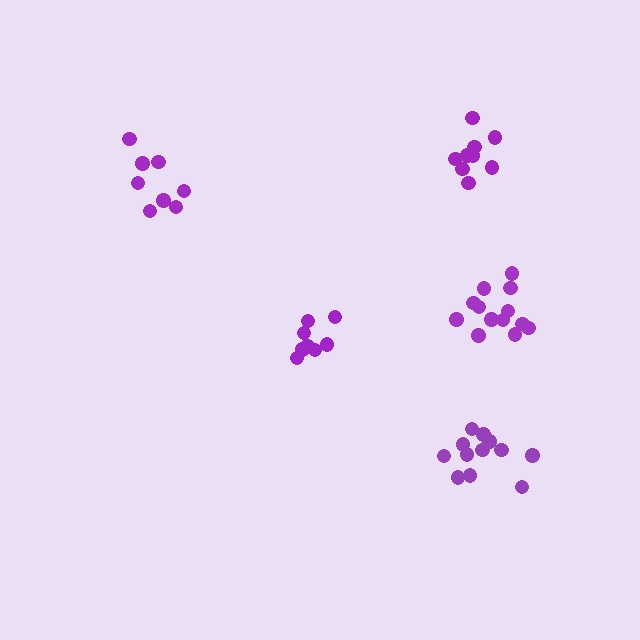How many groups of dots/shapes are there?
There are 5 groups.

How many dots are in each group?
Group 1: 12 dots, Group 2: 8 dots, Group 3: 13 dots, Group 4: 9 dots, Group 5: 8 dots (50 total).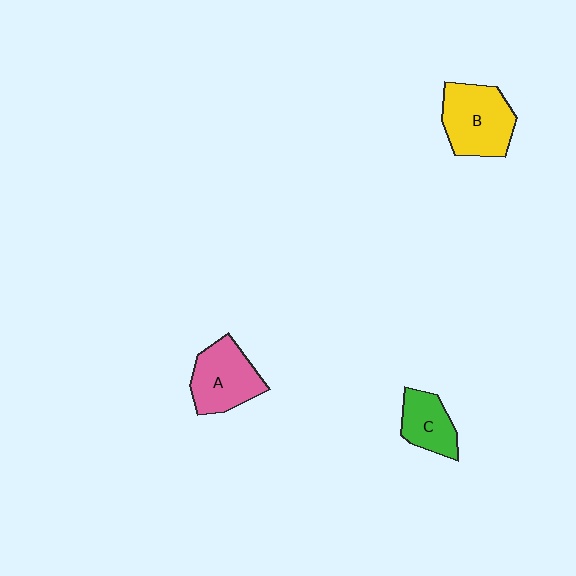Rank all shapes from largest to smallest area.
From largest to smallest: B (yellow), A (pink), C (green).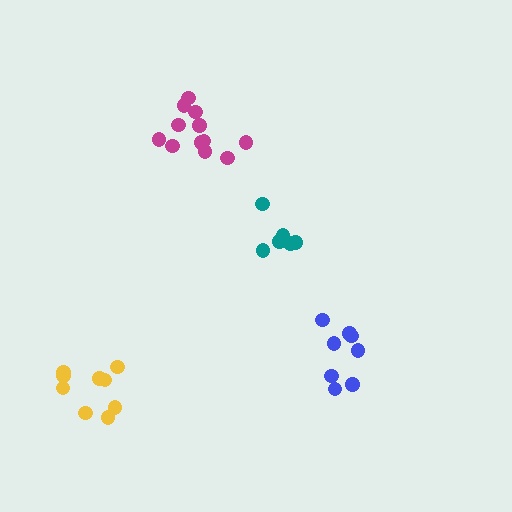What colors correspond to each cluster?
The clusters are colored: blue, magenta, yellow, teal.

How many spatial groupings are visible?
There are 4 spatial groupings.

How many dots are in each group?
Group 1: 8 dots, Group 2: 12 dots, Group 3: 9 dots, Group 4: 6 dots (35 total).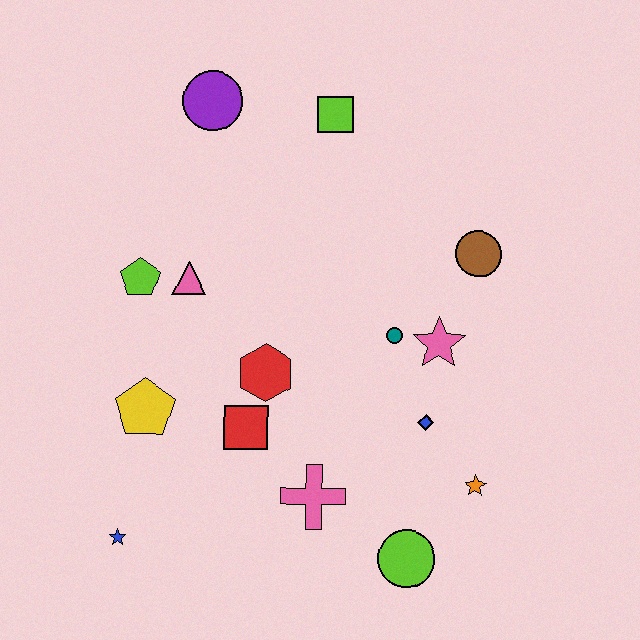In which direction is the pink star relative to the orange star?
The pink star is above the orange star.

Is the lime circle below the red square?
Yes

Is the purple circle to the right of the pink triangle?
Yes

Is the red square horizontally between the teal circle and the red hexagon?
No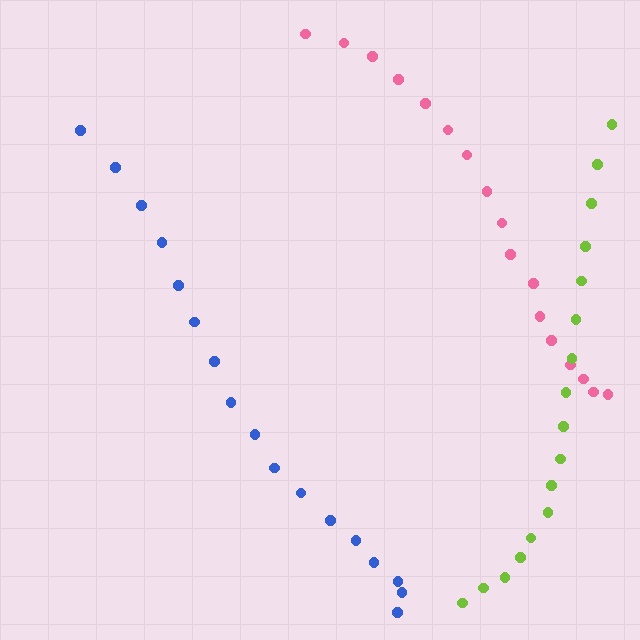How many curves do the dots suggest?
There are 3 distinct paths.